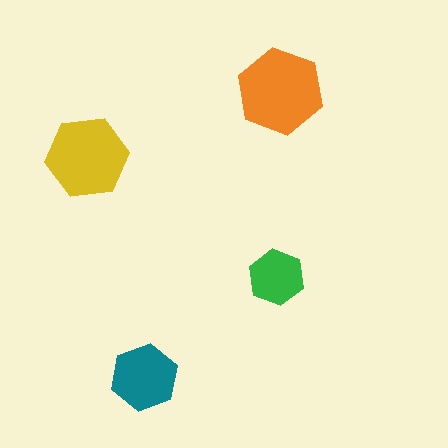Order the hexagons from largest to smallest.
the orange one, the yellow one, the teal one, the green one.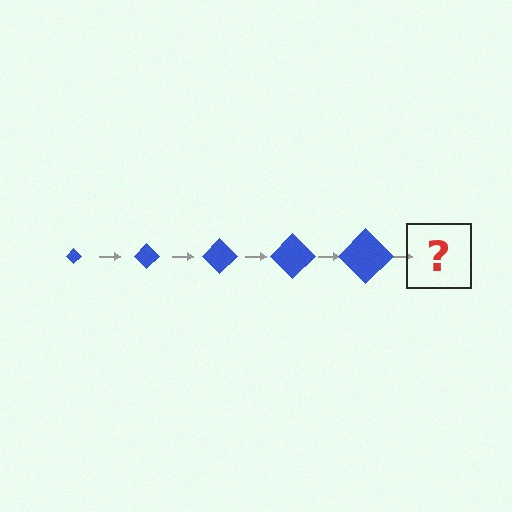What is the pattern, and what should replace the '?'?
The pattern is that the diamond gets progressively larger each step. The '?' should be a blue diamond, larger than the previous one.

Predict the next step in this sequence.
The next step is a blue diamond, larger than the previous one.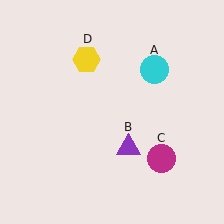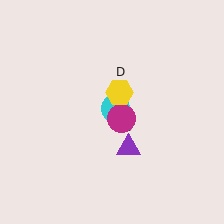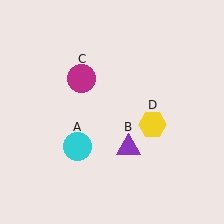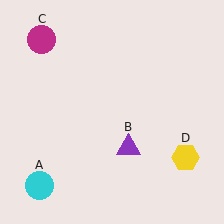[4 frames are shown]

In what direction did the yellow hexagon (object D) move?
The yellow hexagon (object D) moved down and to the right.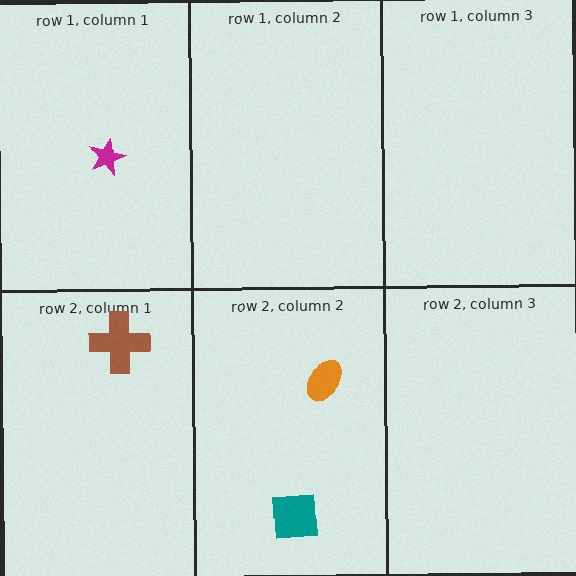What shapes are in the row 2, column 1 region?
The brown cross.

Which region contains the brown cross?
The row 2, column 1 region.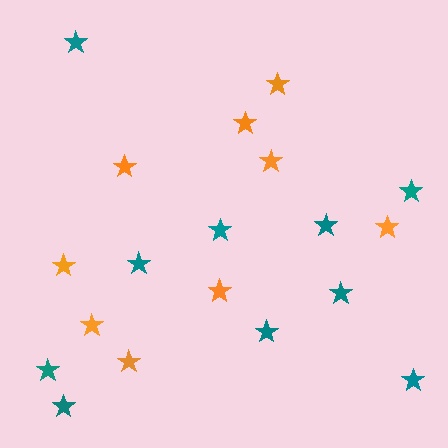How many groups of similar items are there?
There are 2 groups: one group of orange stars (9) and one group of teal stars (10).